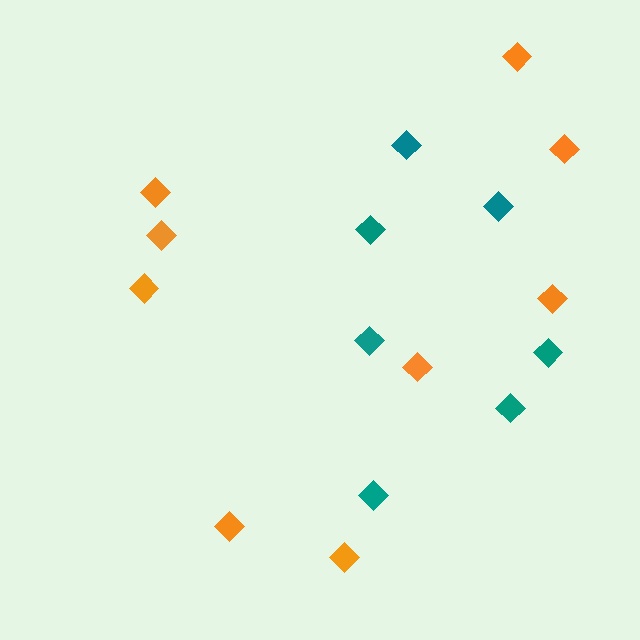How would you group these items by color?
There are 2 groups: one group of teal diamonds (7) and one group of orange diamonds (9).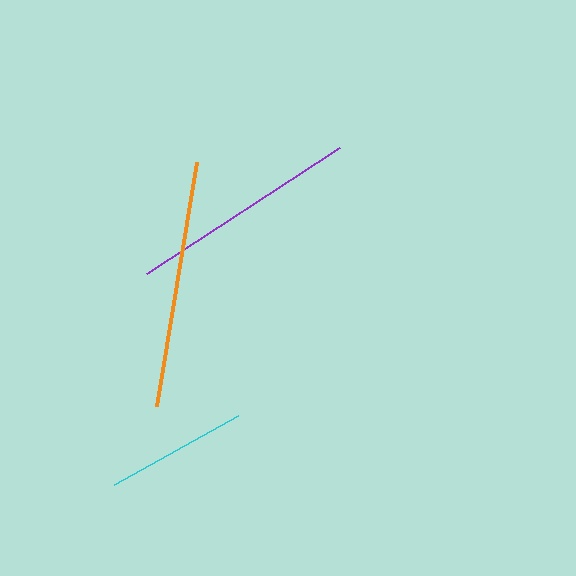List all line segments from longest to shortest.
From longest to shortest: orange, purple, cyan.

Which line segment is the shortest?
The cyan line is the shortest at approximately 142 pixels.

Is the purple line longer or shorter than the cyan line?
The purple line is longer than the cyan line.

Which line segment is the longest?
The orange line is the longest at approximately 247 pixels.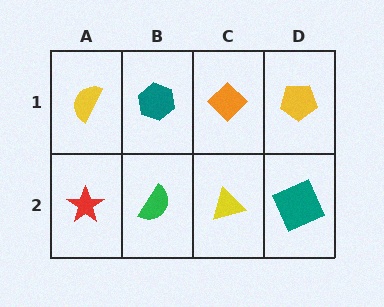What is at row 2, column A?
A red star.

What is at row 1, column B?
A teal hexagon.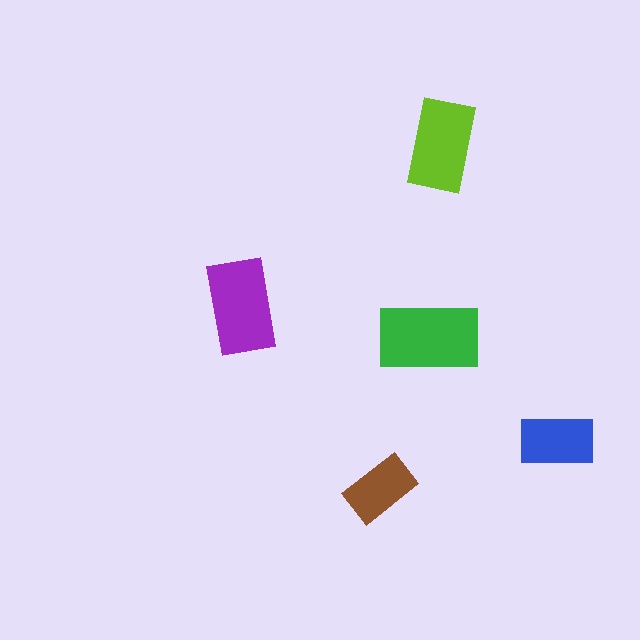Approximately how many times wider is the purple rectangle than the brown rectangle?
About 1.5 times wider.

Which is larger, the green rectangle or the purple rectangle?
The green one.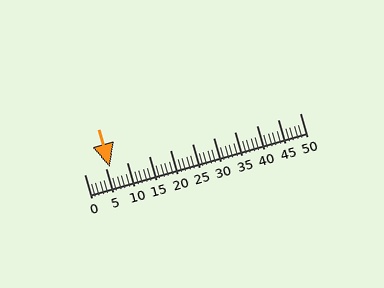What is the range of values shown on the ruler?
The ruler shows values from 0 to 50.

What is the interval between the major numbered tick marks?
The major tick marks are spaced 5 units apart.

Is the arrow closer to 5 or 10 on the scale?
The arrow is closer to 5.